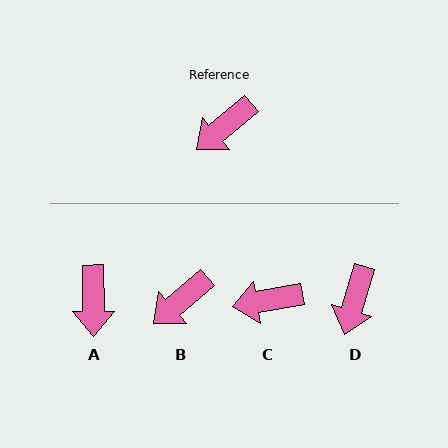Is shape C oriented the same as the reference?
No, it is off by about 30 degrees.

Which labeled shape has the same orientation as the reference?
B.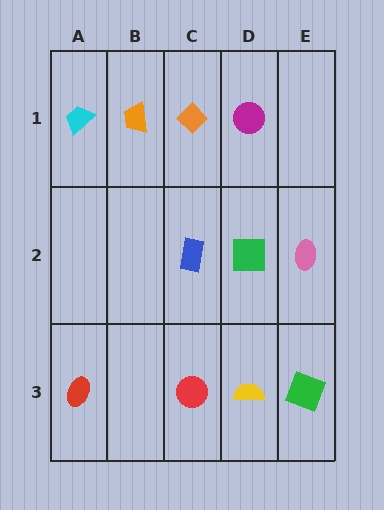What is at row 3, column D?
A yellow semicircle.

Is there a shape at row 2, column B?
No, that cell is empty.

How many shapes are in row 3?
4 shapes.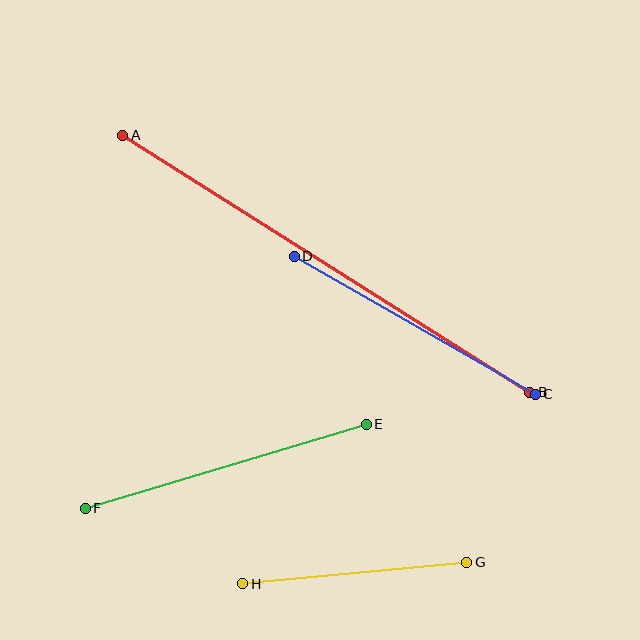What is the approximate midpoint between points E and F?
The midpoint is at approximately (226, 466) pixels.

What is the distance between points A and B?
The distance is approximately 481 pixels.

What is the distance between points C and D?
The distance is approximately 278 pixels.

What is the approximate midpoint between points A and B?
The midpoint is at approximately (326, 264) pixels.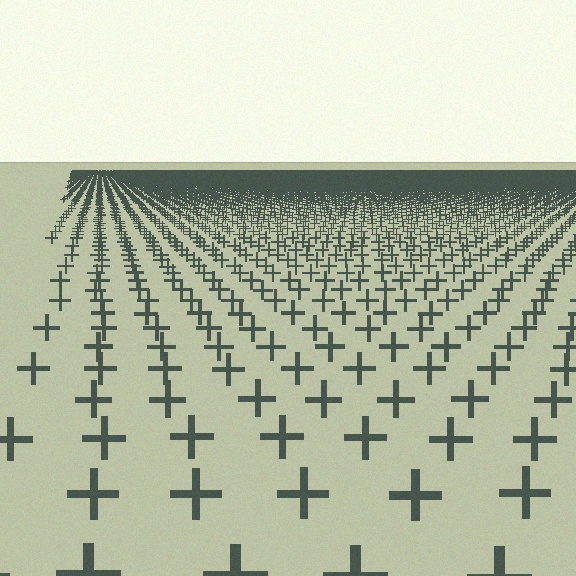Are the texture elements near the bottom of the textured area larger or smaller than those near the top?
Larger. Near the bottom, elements are closer to the viewer and appear at a bigger on-screen size.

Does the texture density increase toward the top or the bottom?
Density increases toward the top.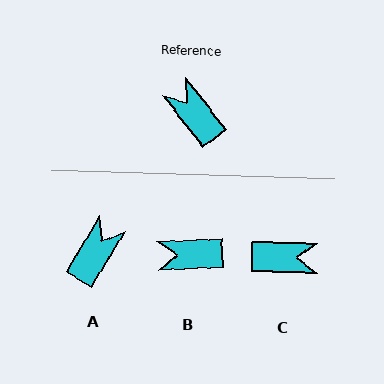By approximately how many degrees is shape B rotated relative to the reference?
Approximately 56 degrees counter-clockwise.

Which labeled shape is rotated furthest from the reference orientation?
C, about 129 degrees away.